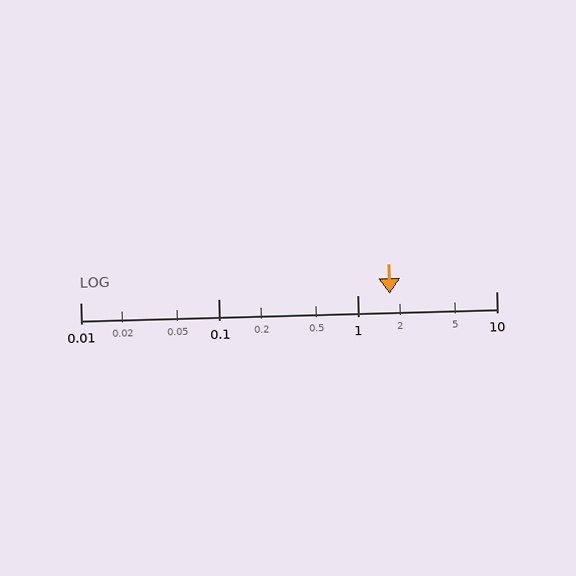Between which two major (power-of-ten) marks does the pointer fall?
The pointer is between 1 and 10.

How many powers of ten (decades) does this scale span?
The scale spans 3 decades, from 0.01 to 10.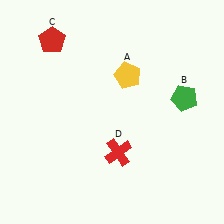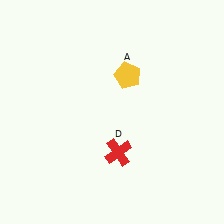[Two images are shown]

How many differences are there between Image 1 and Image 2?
There are 2 differences between the two images.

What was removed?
The green pentagon (B), the red pentagon (C) were removed in Image 2.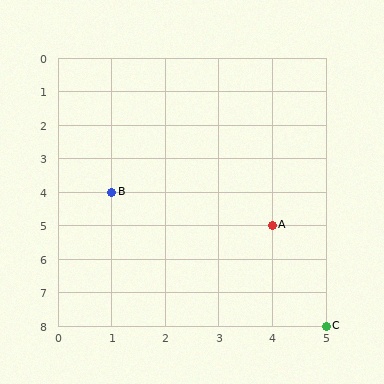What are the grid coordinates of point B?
Point B is at grid coordinates (1, 4).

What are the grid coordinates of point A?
Point A is at grid coordinates (4, 5).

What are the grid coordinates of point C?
Point C is at grid coordinates (5, 8).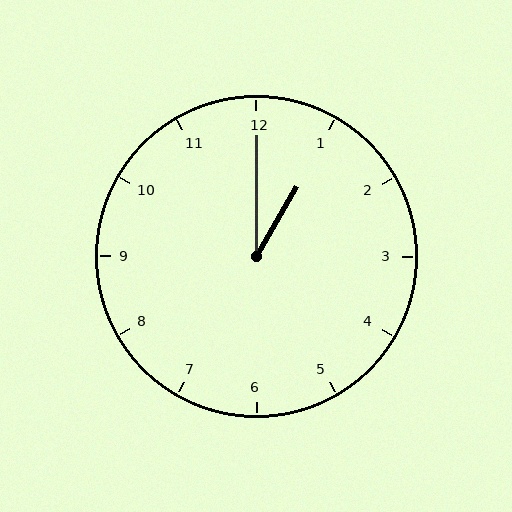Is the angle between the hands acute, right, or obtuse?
It is acute.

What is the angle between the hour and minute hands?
Approximately 30 degrees.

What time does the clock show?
1:00.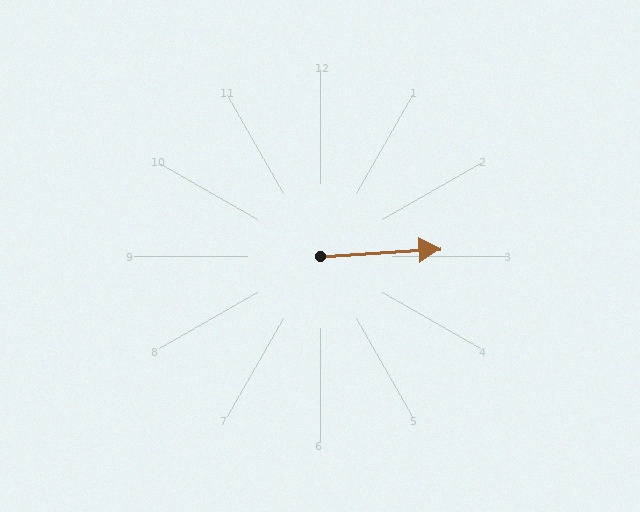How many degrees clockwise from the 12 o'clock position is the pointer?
Approximately 87 degrees.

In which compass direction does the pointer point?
East.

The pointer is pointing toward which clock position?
Roughly 3 o'clock.